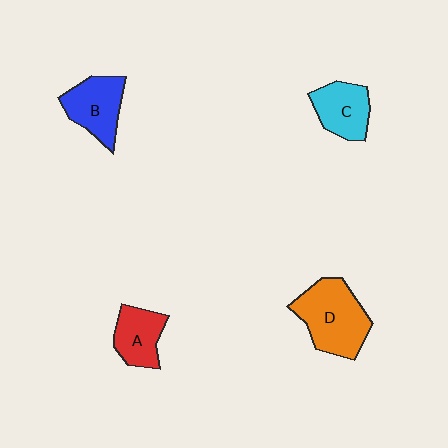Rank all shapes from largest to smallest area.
From largest to smallest: D (orange), B (blue), C (cyan), A (red).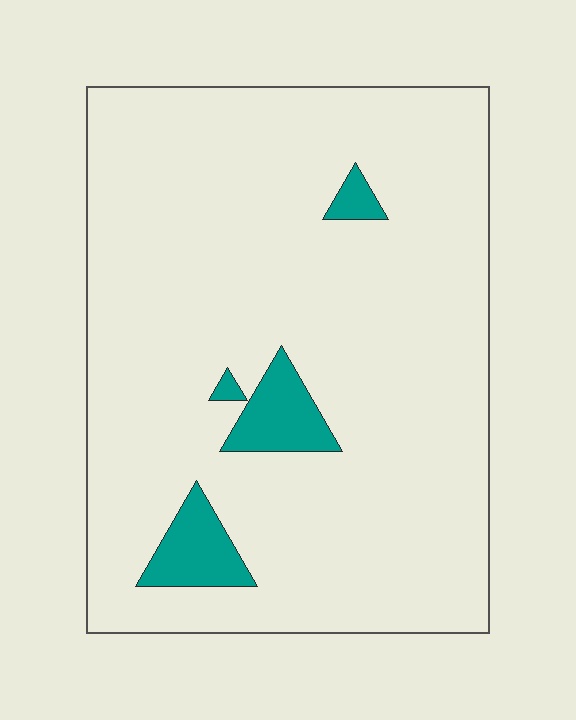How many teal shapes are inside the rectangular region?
4.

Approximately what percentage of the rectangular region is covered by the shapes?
Approximately 5%.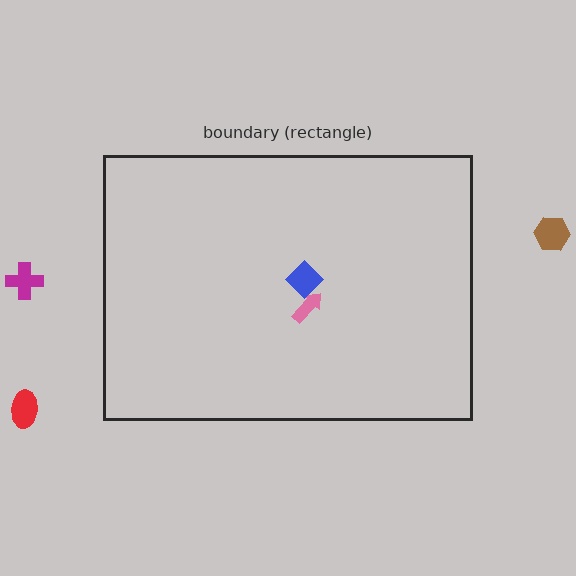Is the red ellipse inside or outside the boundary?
Outside.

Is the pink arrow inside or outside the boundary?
Inside.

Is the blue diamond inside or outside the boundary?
Inside.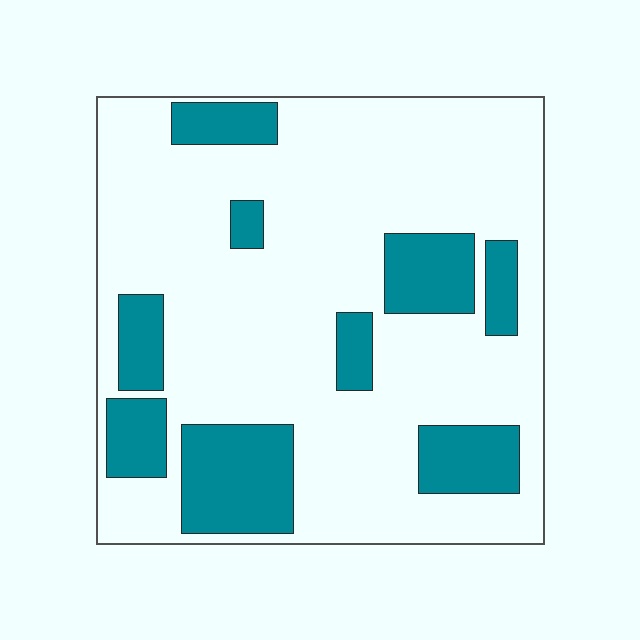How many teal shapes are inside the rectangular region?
9.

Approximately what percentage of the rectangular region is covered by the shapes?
Approximately 25%.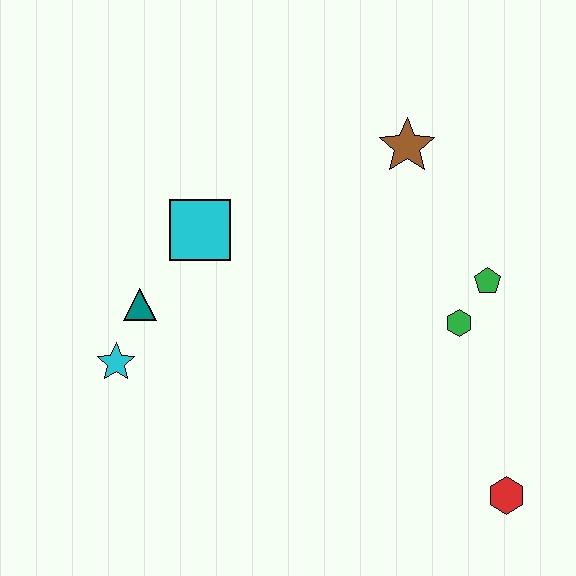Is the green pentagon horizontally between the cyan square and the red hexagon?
Yes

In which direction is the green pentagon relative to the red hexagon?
The green pentagon is above the red hexagon.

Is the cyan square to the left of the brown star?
Yes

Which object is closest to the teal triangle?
The cyan star is closest to the teal triangle.